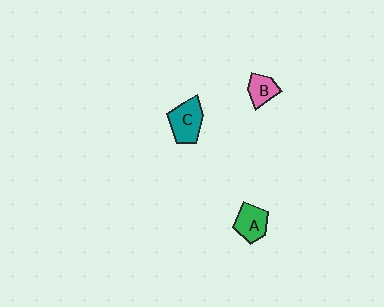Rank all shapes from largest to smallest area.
From largest to smallest: C (teal), A (green), B (pink).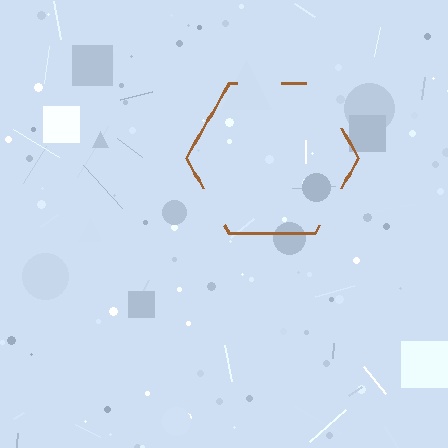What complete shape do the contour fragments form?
The contour fragments form a hexagon.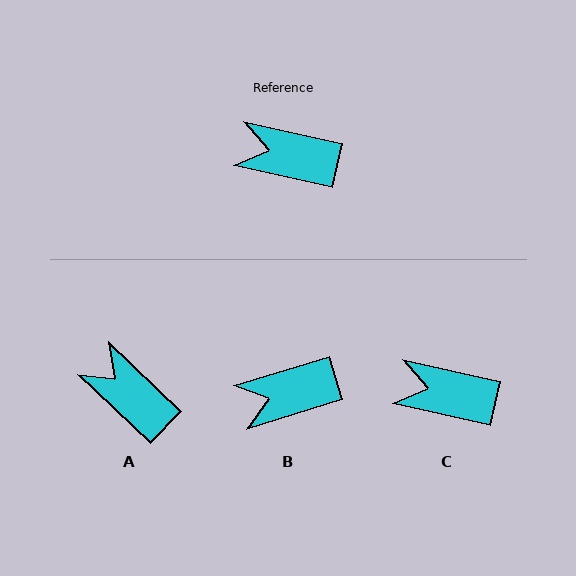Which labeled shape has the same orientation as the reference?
C.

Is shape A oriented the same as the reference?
No, it is off by about 31 degrees.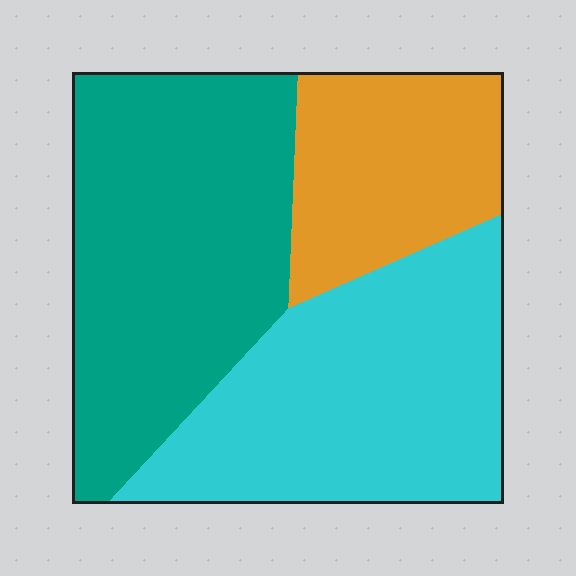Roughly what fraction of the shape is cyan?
Cyan takes up about three eighths (3/8) of the shape.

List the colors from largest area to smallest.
From largest to smallest: teal, cyan, orange.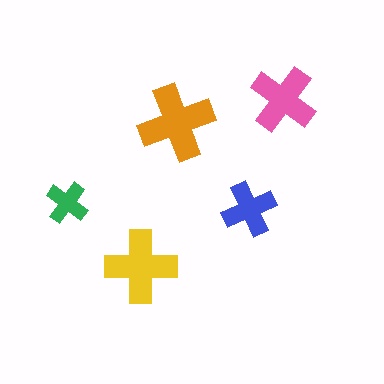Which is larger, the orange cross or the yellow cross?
The orange one.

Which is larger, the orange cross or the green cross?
The orange one.